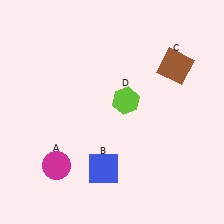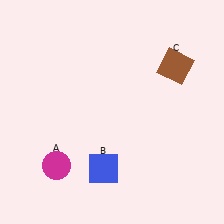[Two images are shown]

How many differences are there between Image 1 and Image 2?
There is 1 difference between the two images.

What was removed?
The lime hexagon (D) was removed in Image 2.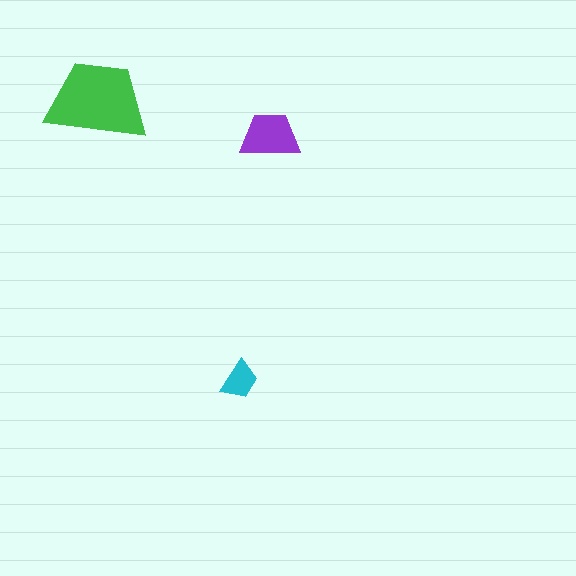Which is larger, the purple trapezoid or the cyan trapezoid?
The purple one.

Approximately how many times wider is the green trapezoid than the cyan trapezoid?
About 2.5 times wider.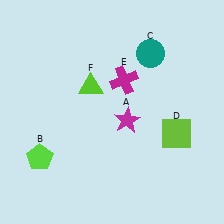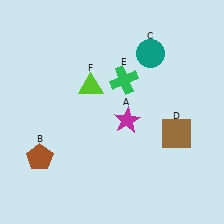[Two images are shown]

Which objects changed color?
B changed from lime to brown. D changed from lime to brown. E changed from magenta to green.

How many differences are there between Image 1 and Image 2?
There are 3 differences between the two images.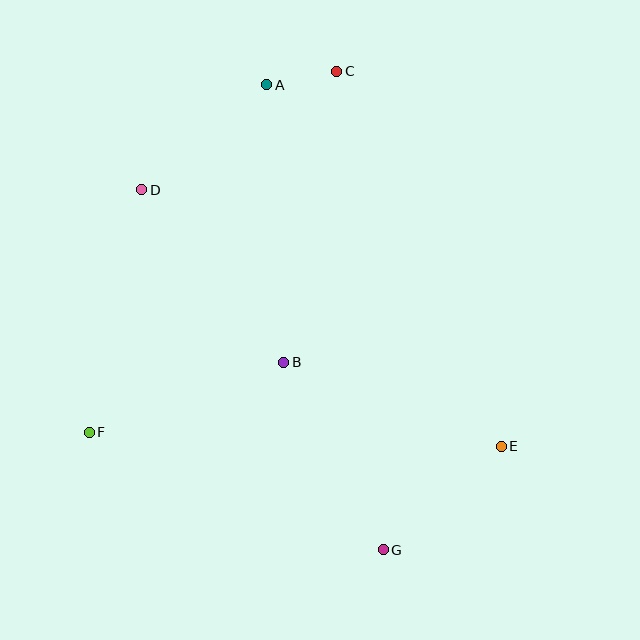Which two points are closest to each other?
Points A and C are closest to each other.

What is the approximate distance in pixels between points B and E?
The distance between B and E is approximately 233 pixels.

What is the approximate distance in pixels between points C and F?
The distance between C and F is approximately 438 pixels.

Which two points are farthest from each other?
Points C and G are farthest from each other.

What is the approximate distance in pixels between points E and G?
The distance between E and G is approximately 157 pixels.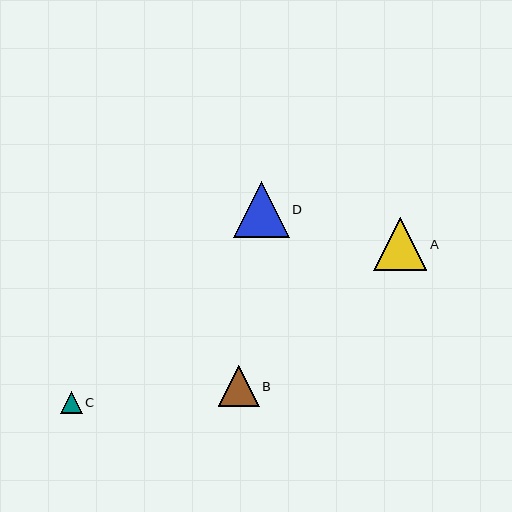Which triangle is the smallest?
Triangle C is the smallest with a size of approximately 21 pixels.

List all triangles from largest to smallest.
From largest to smallest: D, A, B, C.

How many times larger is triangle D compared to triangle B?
Triangle D is approximately 1.3 times the size of triangle B.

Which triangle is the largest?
Triangle D is the largest with a size of approximately 55 pixels.